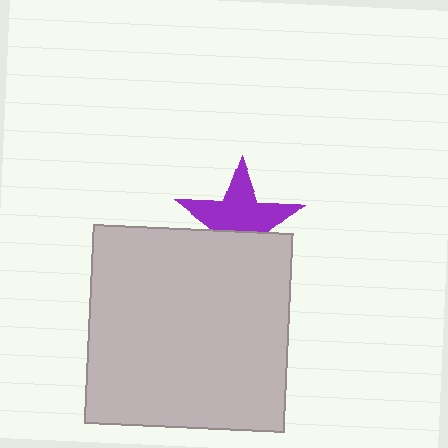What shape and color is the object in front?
The object in front is a light gray square.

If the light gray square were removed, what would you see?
You would see the complete purple star.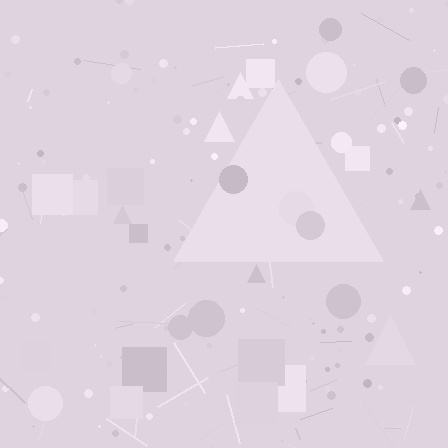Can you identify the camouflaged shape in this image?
The camouflaged shape is a triangle.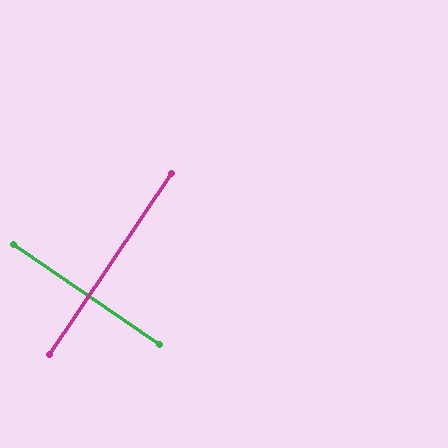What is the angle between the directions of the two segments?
Approximately 90 degrees.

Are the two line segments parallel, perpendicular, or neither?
Perpendicular — they meet at approximately 90°.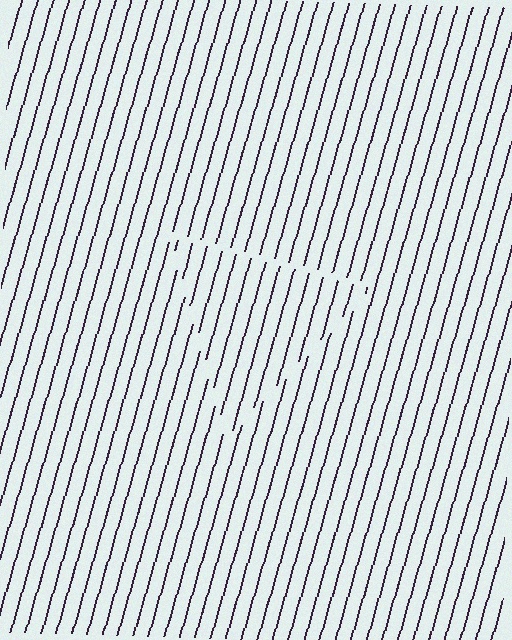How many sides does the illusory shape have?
3 sides — the line-ends trace a triangle.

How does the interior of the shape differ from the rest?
The interior of the shape contains the same grating, shifted by half a period — the contour is defined by the phase discontinuity where line-ends from the inner and outer gratings abut.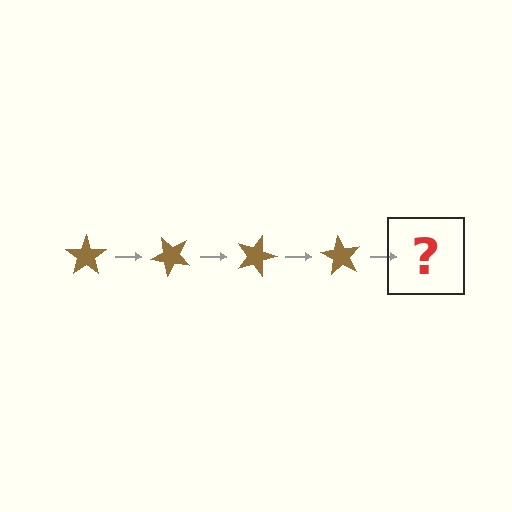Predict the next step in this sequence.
The next step is a brown star rotated 180 degrees.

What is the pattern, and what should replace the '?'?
The pattern is that the star rotates 45 degrees each step. The '?' should be a brown star rotated 180 degrees.